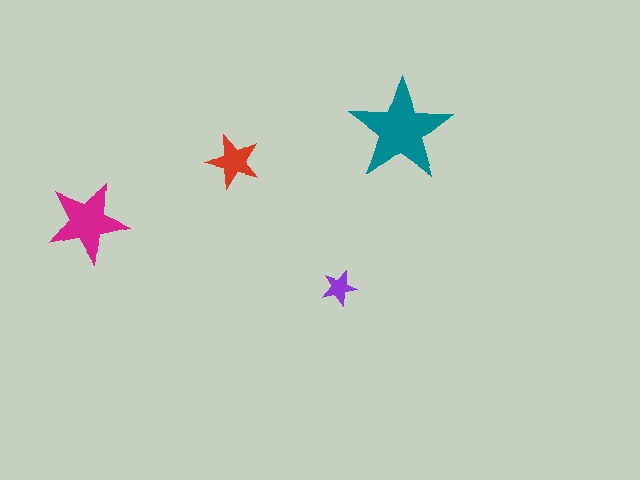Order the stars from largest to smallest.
the teal one, the magenta one, the red one, the purple one.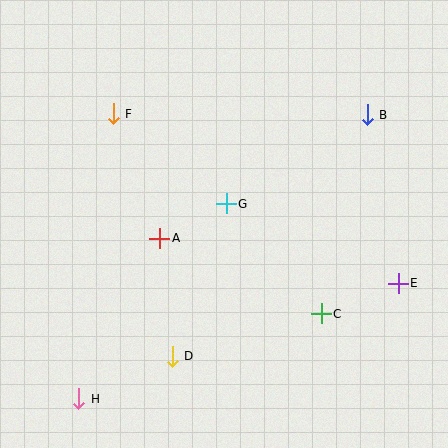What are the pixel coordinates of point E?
Point E is at (398, 283).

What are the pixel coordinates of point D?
Point D is at (172, 356).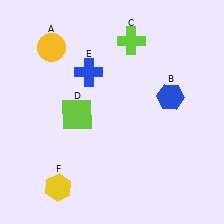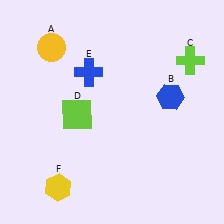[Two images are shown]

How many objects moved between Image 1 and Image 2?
1 object moved between the two images.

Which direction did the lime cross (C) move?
The lime cross (C) moved right.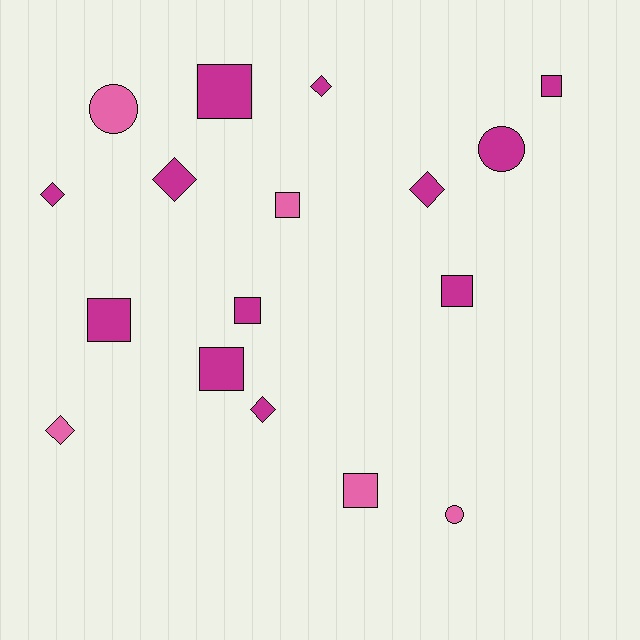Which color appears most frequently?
Magenta, with 12 objects.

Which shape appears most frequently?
Square, with 8 objects.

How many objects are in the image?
There are 17 objects.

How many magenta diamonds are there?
There are 5 magenta diamonds.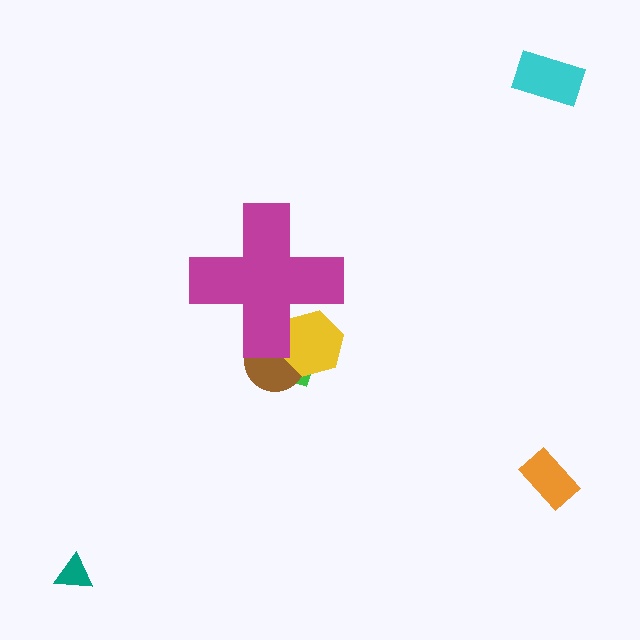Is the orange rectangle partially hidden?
No, the orange rectangle is fully visible.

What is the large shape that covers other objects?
A magenta cross.